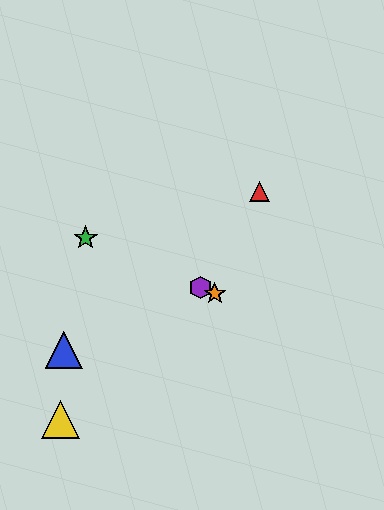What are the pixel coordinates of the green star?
The green star is at (86, 238).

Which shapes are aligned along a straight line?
The green star, the purple hexagon, the orange star are aligned along a straight line.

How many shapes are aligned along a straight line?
3 shapes (the green star, the purple hexagon, the orange star) are aligned along a straight line.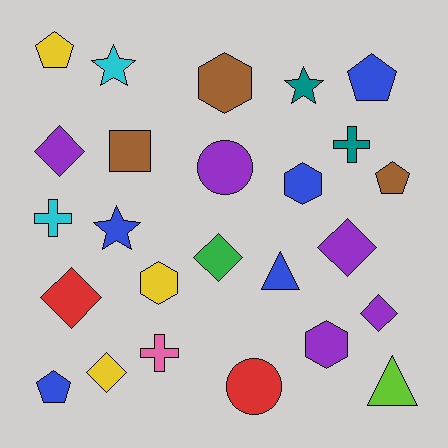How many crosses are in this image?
There are 3 crosses.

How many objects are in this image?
There are 25 objects.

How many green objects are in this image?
There is 1 green object.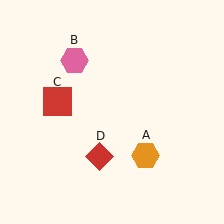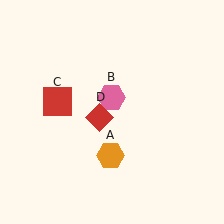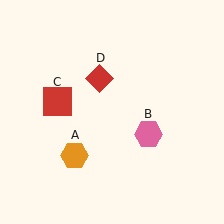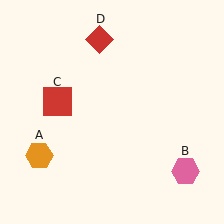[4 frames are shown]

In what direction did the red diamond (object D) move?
The red diamond (object D) moved up.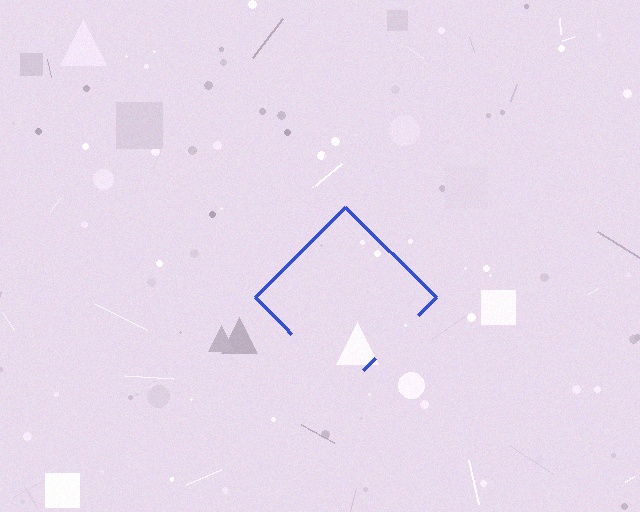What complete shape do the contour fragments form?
The contour fragments form a diamond.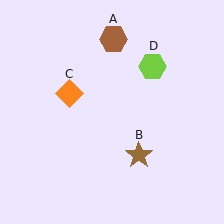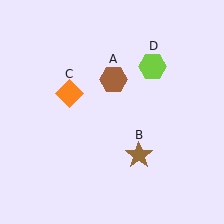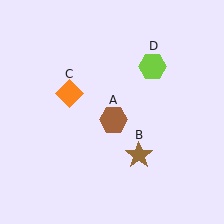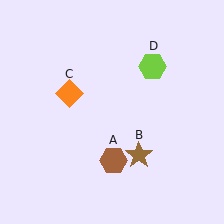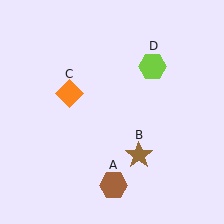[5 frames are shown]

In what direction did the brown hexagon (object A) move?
The brown hexagon (object A) moved down.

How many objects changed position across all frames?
1 object changed position: brown hexagon (object A).